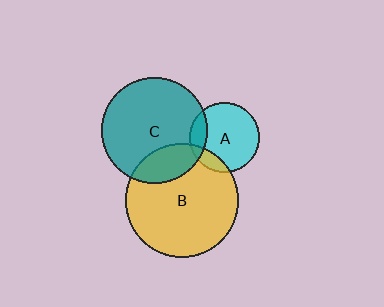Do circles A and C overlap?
Yes.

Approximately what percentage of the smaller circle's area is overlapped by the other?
Approximately 15%.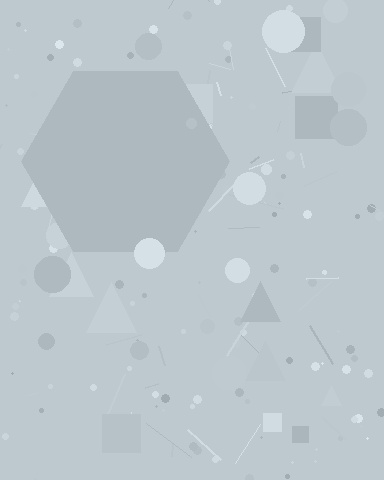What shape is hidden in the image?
A hexagon is hidden in the image.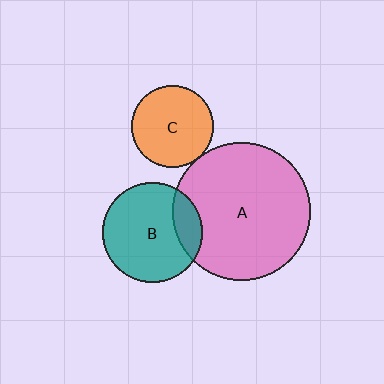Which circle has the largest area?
Circle A (pink).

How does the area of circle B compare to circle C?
Approximately 1.5 times.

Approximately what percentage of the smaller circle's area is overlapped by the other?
Approximately 15%.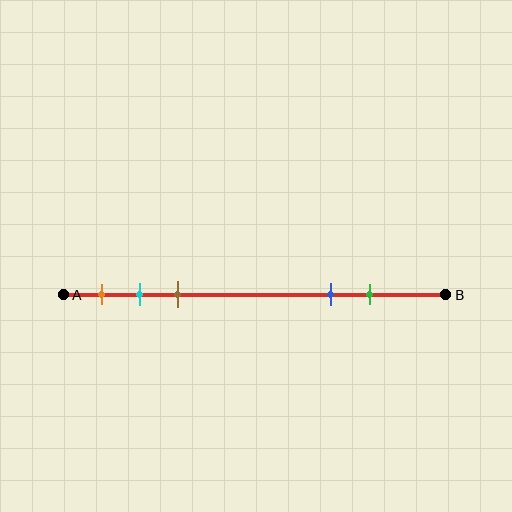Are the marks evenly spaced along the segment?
No, the marks are not evenly spaced.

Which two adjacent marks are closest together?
The cyan and brown marks are the closest adjacent pair.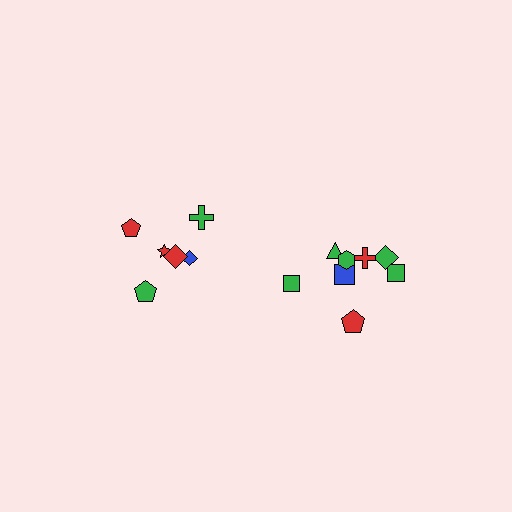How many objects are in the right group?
There are 8 objects.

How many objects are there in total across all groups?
There are 14 objects.